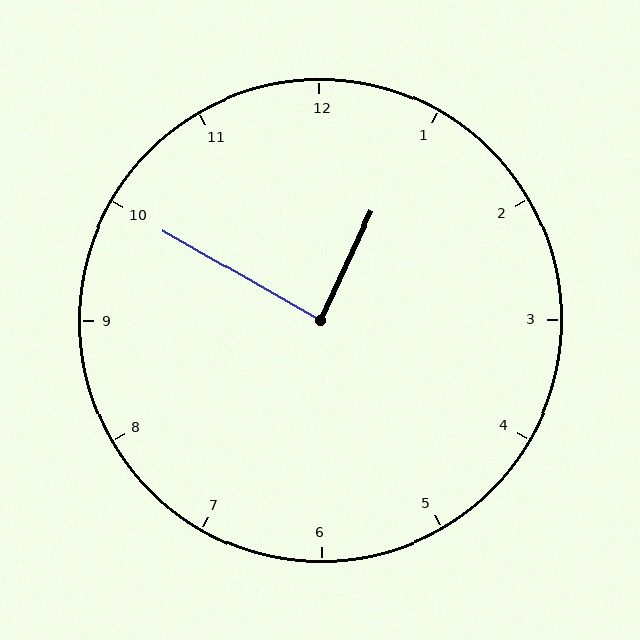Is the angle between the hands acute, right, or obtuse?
It is right.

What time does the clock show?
12:50.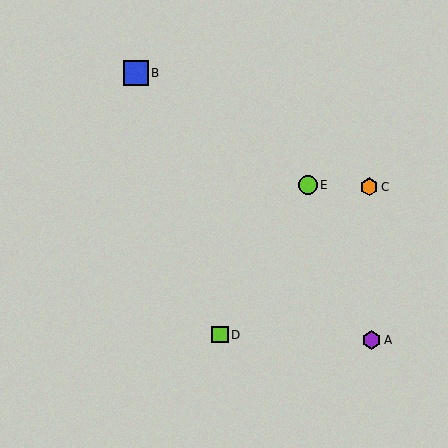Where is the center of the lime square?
The center of the lime square is at (220, 335).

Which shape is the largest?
The blue square (labeled B) is the largest.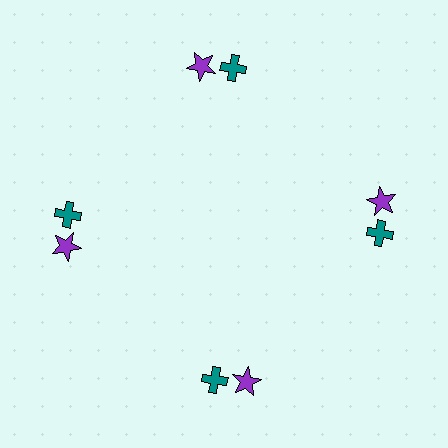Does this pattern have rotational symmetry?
Yes, this pattern has 4-fold rotational symmetry. It looks the same after rotating 90 degrees around the center.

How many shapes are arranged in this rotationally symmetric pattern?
There are 8 shapes, arranged in 4 groups of 2.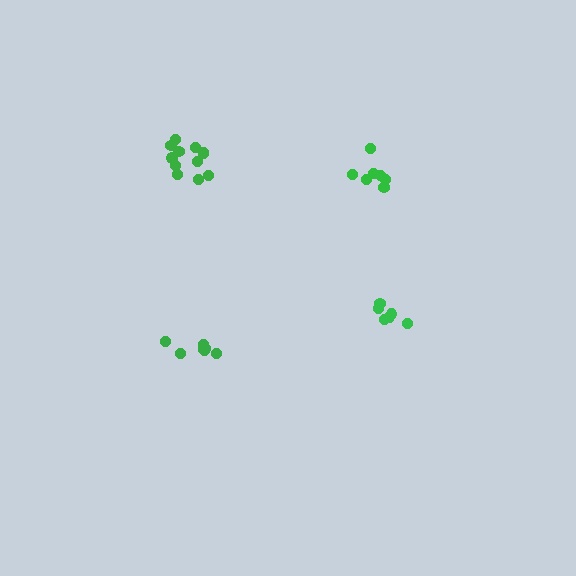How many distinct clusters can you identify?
There are 4 distinct clusters.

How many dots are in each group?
Group 1: 7 dots, Group 2: 6 dots, Group 3: 12 dots, Group 4: 7 dots (32 total).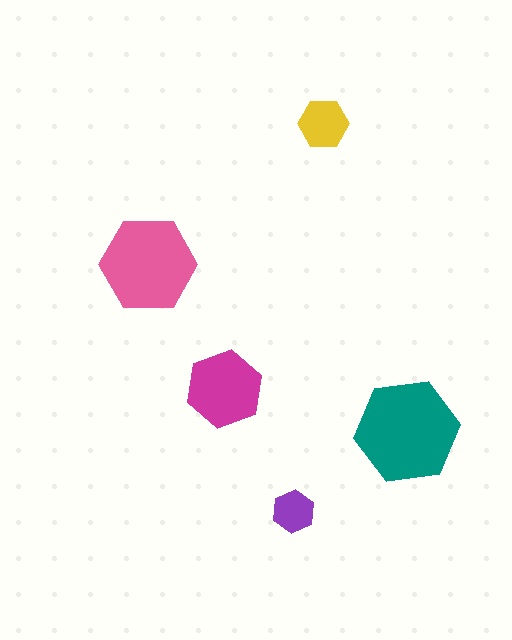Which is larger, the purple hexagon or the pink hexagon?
The pink one.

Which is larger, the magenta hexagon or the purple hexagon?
The magenta one.